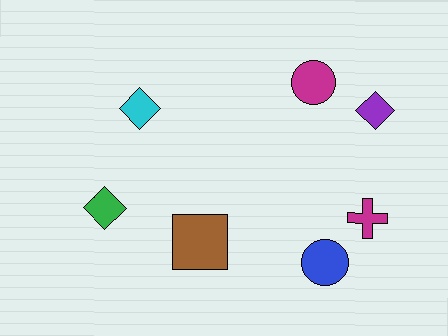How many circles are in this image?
There are 2 circles.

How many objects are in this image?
There are 7 objects.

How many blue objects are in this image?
There is 1 blue object.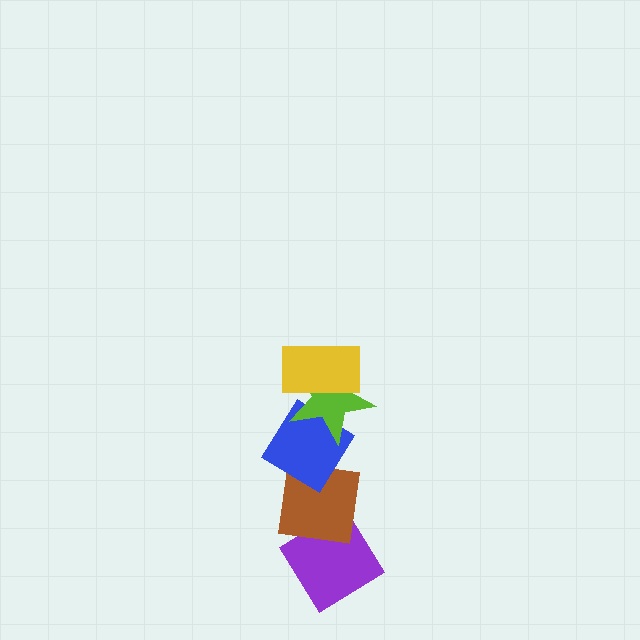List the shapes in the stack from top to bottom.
From top to bottom: the yellow rectangle, the lime star, the blue diamond, the brown square, the purple diamond.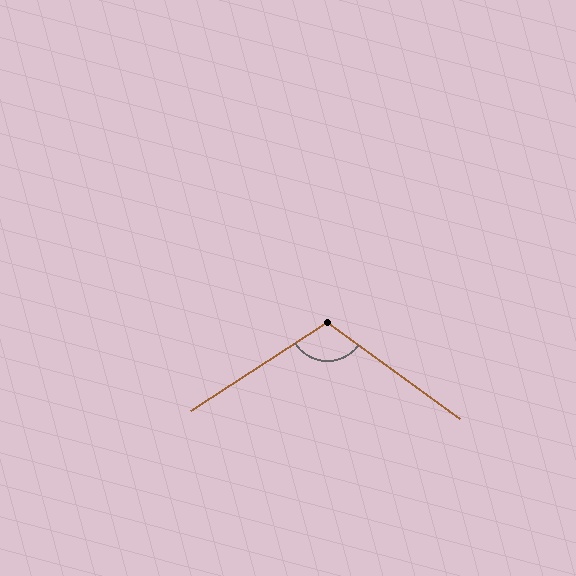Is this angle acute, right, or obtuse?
It is obtuse.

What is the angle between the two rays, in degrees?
Approximately 111 degrees.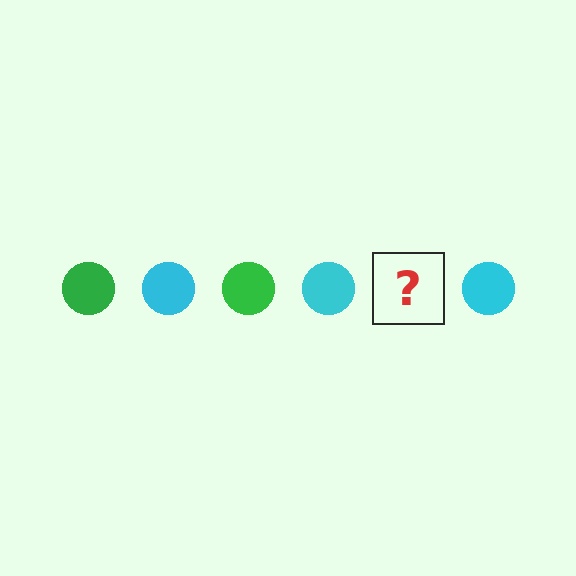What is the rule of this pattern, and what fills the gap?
The rule is that the pattern cycles through green, cyan circles. The gap should be filled with a green circle.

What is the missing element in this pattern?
The missing element is a green circle.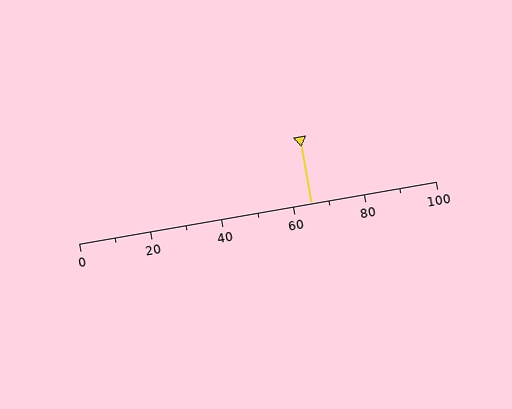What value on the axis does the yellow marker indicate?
The marker indicates approximately 65.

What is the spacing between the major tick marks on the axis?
The major ticks are spaced 20 apart.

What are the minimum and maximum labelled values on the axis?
The axis runs from 0 to 100.